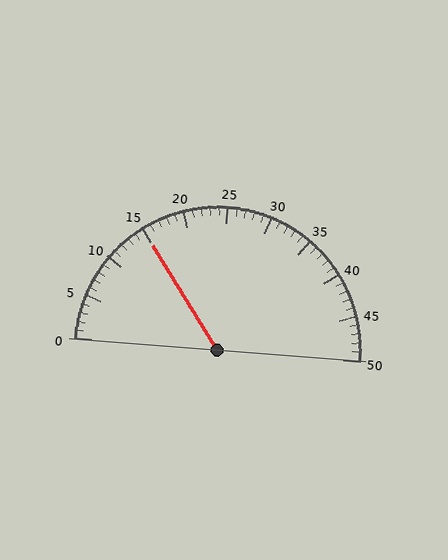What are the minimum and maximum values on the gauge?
The gauge ranges from 0 to 50.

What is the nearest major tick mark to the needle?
The nearest major tick mark is 15.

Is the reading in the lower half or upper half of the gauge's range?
The reading is in the lower half of the range (0 to 50).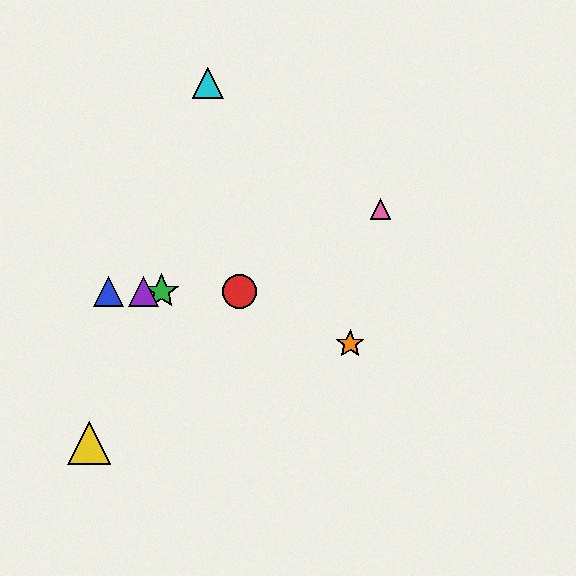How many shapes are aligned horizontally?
4 shapes (the red circle, the blue triangle, the green star, the purple triangle) are aligned horizontally.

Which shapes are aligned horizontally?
The red circle, the blue triangle, the green star, the purple triangle are aligned horizontally.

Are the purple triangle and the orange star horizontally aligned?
No, the purple triangle is at y≈292 and the orange star is at y≈344.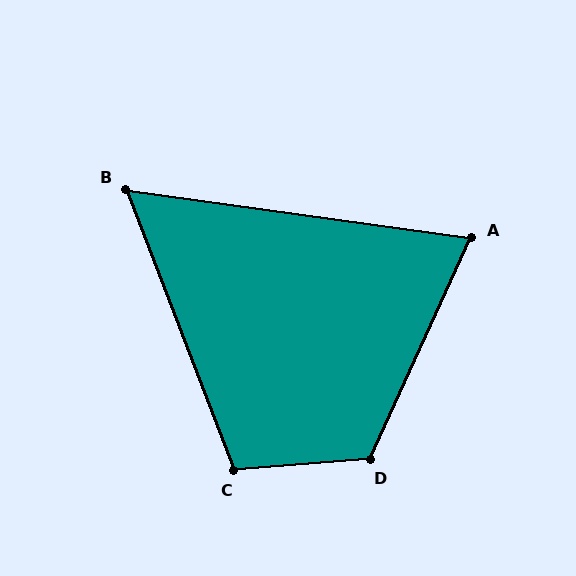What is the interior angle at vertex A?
Approximately 73 degrees (acute).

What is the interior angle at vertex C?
Approximately 107 degrees (obtuse).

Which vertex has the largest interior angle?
D, at approximately 119 degrees.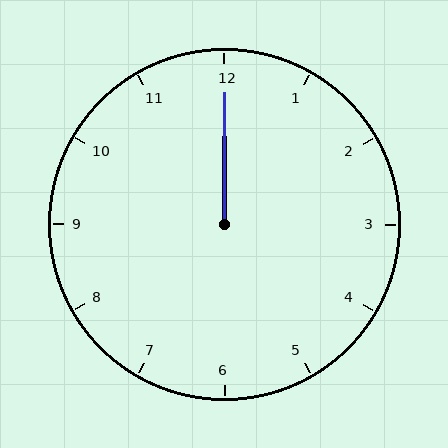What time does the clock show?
12:00.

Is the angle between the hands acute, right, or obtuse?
It is acute.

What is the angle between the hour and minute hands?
Approximately 0 degrees.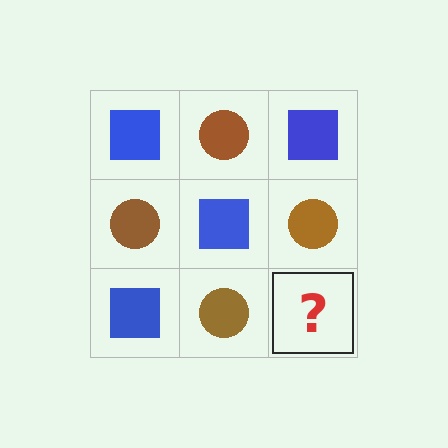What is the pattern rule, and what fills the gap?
The rule is that it alternates blue square and brown circle in a checkerboard pattern. The gap should be filled with a blue square.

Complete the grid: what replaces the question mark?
The question mark should be replaced with a blue square.